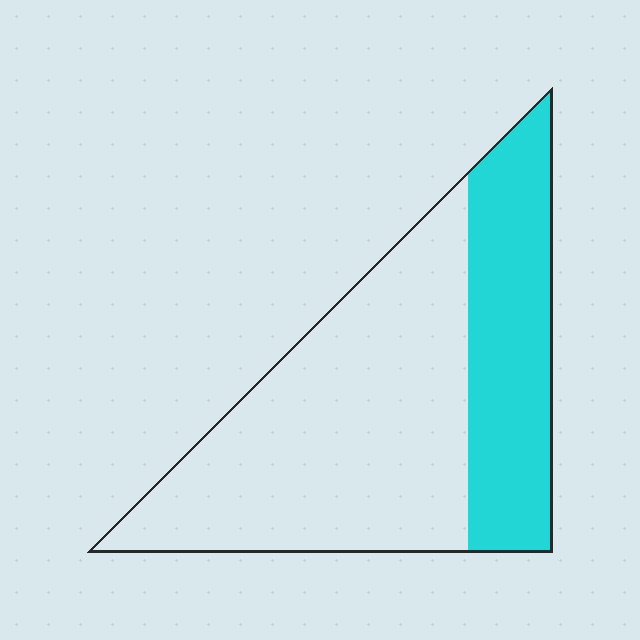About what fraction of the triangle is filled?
About one third (1/3).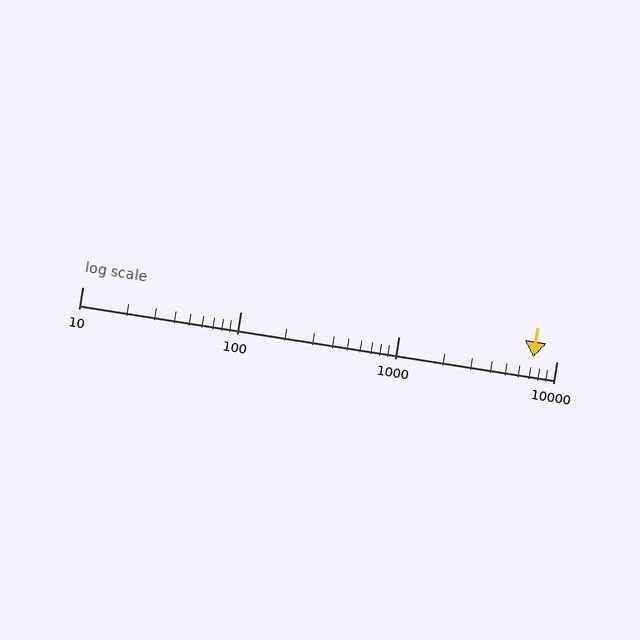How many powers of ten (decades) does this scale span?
The scale spans 3 decades, from 10 to 10000.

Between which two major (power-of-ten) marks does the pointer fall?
The pointer is between 1000 and 10000.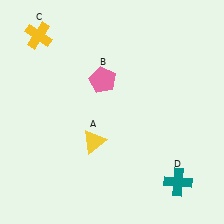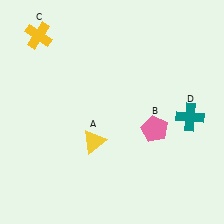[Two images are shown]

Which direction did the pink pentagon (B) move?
The pink pentagon (B) moved right.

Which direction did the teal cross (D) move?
The teal cross (D) moved up.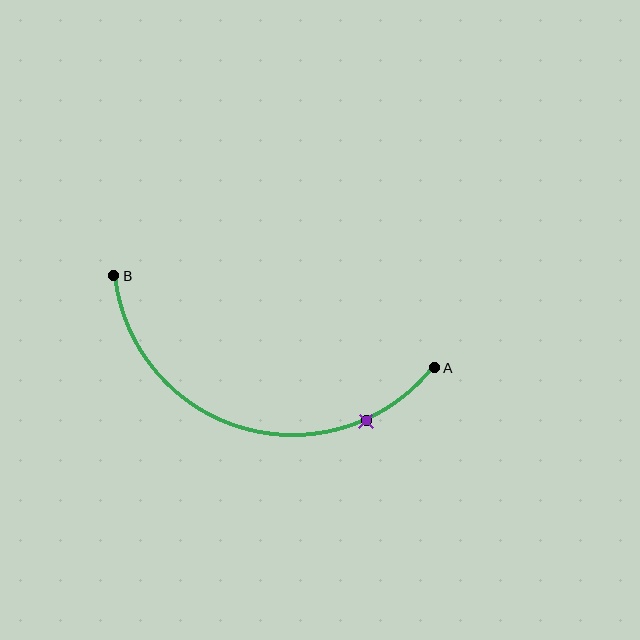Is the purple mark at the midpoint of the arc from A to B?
No. The purple mark lies on the arc but is closer to endpoint A. The arc midpoint would be at the point on the curve equidistant along the arc from both A and B.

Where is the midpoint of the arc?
The arc midpoint is the point on the curve farthest from the straight line joining A and B. It sits below that line.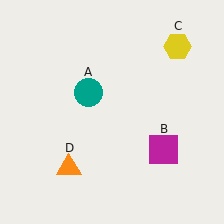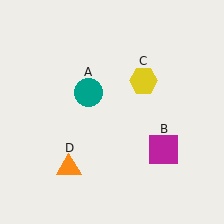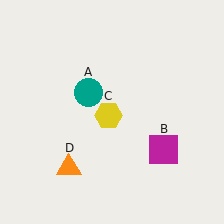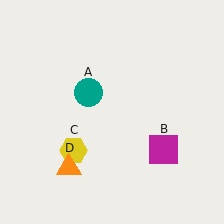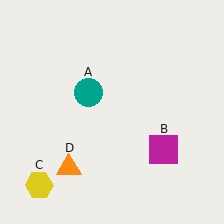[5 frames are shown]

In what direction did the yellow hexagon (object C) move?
The yellow hexagon (object C) moved down and to the left.